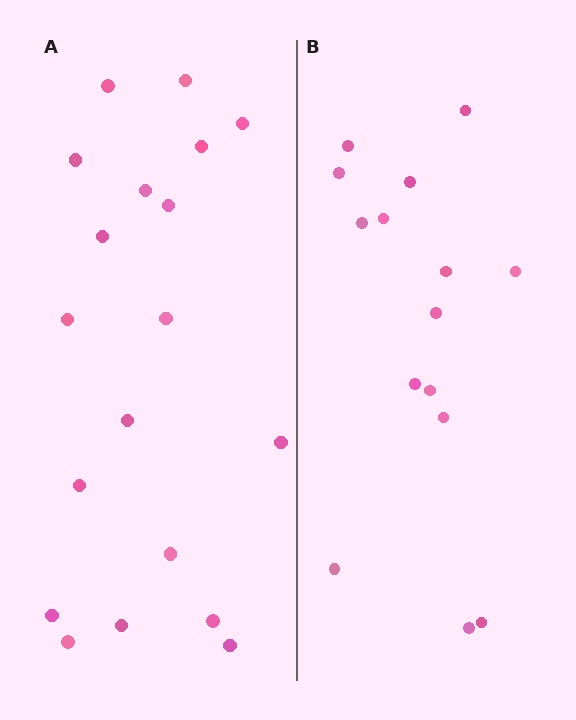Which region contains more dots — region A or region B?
Region A (the left region) has more dots.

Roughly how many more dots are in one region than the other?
Region A has about 4 more dots than region B.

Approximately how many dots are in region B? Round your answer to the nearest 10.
About 20 dots. (The exact count is 15, which rounds to 20.)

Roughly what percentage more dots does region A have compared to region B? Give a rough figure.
About 25% more.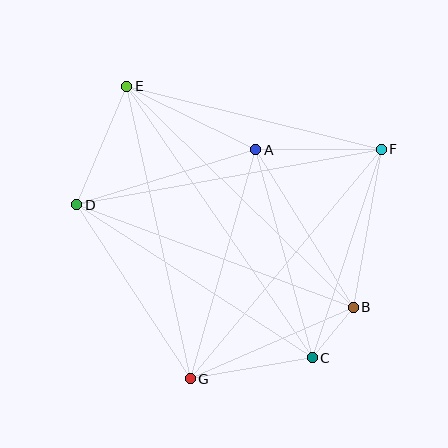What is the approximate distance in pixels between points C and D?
The distance between C and D is approximately 281 pixels.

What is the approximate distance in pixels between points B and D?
The distance between B and D is approximately 295 pixels.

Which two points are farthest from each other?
Points C and E are farthest from each other.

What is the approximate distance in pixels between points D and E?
The distance between D and E is approximately 129 pixels.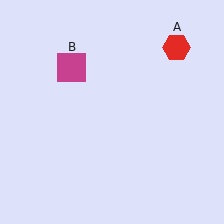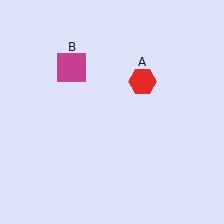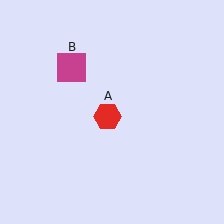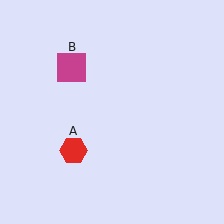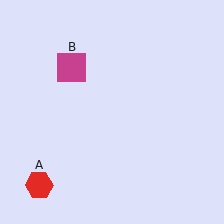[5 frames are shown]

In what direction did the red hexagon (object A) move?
The red hexagon (object A) moved down and to the left.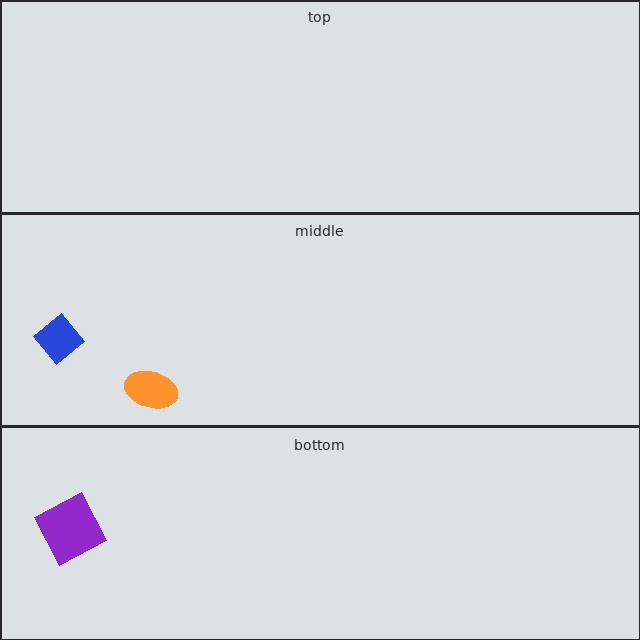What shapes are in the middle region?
The blue diamond, the orange ellipse.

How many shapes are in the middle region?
2.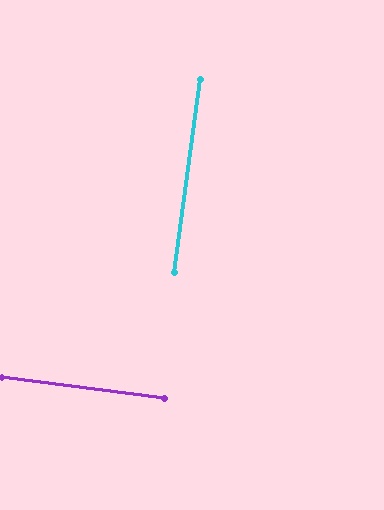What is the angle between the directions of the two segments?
Approximately 90 degrees.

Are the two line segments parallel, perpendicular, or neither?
Perpendicular — they meet at approximately 90°.